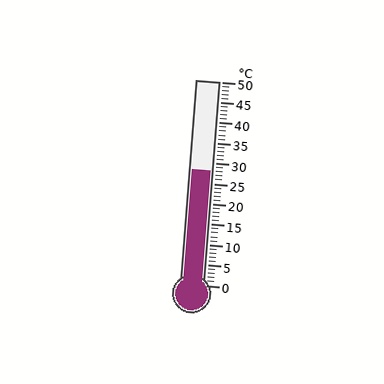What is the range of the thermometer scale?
The thermometer scale ranges from 0°C to 50°C.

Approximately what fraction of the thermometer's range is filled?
The thermometer is filled to approximately 55% of its range.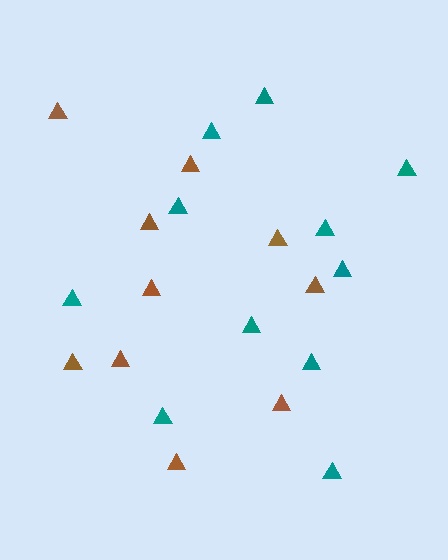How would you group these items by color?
There are 2 groups: one group of brown triangles (10) and one group of teal triangles (11).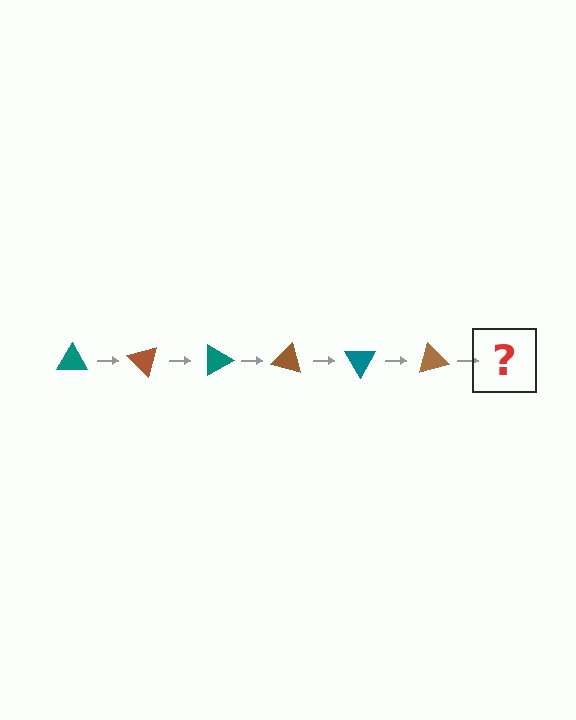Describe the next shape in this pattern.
It should be a teal triangle, rotated 270 degrees from the start.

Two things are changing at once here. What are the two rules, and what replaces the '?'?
The two rules are that it rotates 45 degrees each step and the color cycles through teal and brown. The '?' should be a teal triangle, rotated 270 degrees from the start.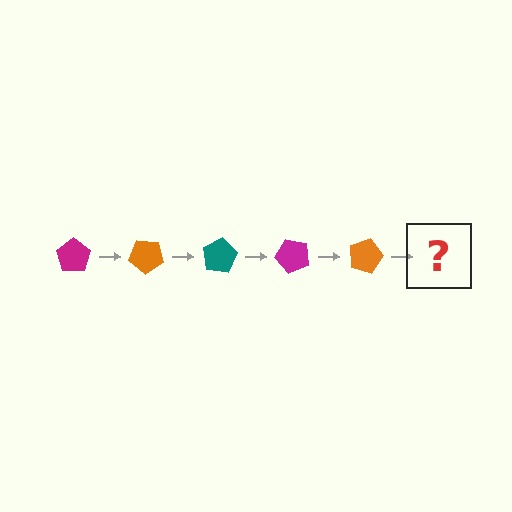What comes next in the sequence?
The next element should be a teal pentagon, rotated 200 degrees from the start.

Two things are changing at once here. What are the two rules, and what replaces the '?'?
The two rules are that it rotates 40 degrees each step and the color cycles through magenta, orange, and teal. The '?' should be a teal pentagon, rotated 200 degrees from the start.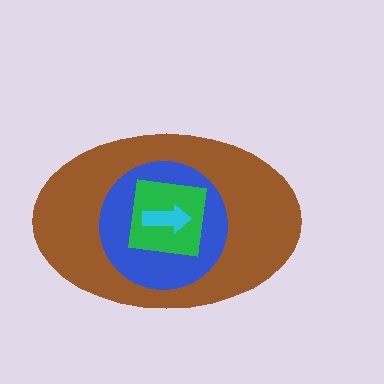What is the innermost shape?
The cyan arrow.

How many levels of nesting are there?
4.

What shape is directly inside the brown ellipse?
The blue circle.